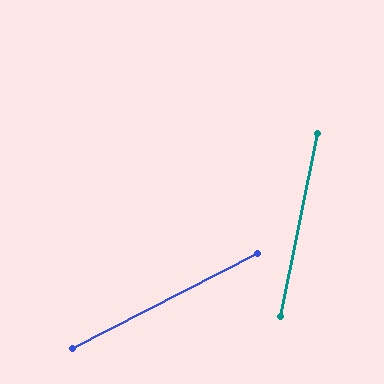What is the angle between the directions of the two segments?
Approximately 51 degrees.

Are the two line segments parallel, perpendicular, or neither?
Neither parallel nor perpendicular — they differ by about 51°.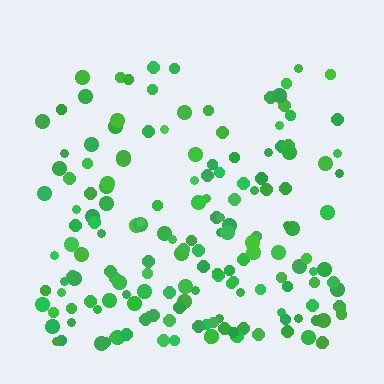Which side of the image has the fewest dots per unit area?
The top.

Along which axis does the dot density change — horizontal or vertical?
Vertical.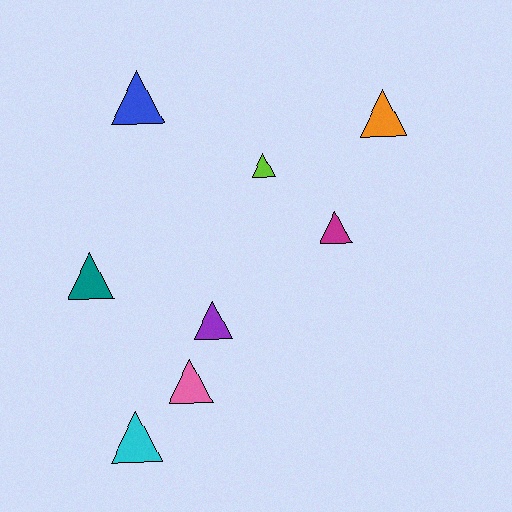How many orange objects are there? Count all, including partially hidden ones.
There is 1 orange object.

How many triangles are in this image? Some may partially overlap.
There are 8 triangles.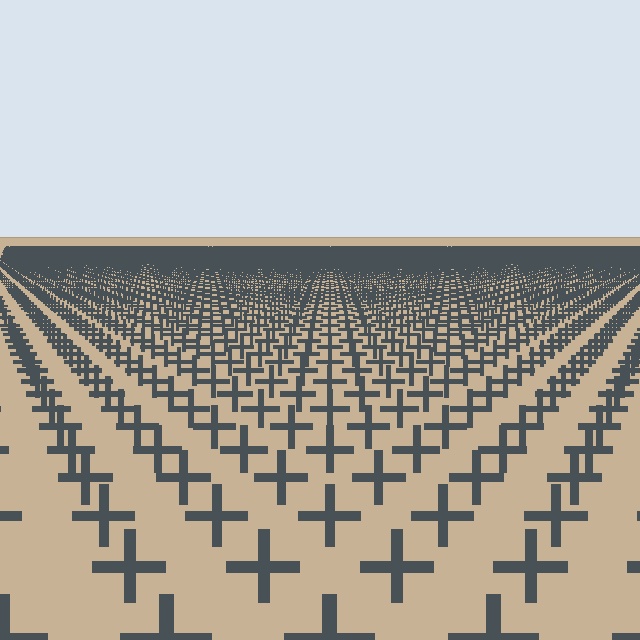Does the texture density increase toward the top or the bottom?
Density increases toward the top.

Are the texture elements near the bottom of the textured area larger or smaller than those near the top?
Larger. Near the bottom, elements are closer to the viewer and appear at a bigger on-screen size.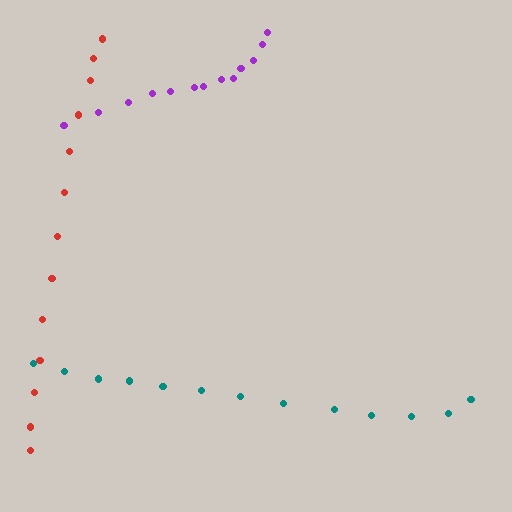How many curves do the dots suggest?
There are 3 distinct paths.